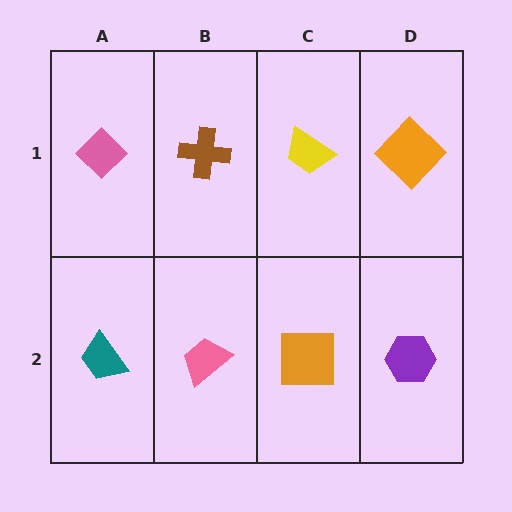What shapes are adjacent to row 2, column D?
An orange diamond (row 1, column D), an orange square (row 2, column C).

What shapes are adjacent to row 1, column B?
A pink trapezoid (row 2, column B), a pink diamond (row 1, column A), a yellow trapezoid (row 1, column C).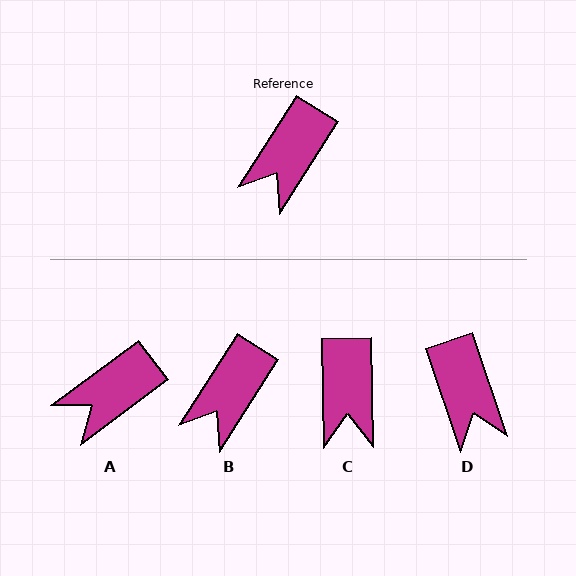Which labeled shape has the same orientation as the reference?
B.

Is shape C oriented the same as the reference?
No, it is off by about 34 degrees.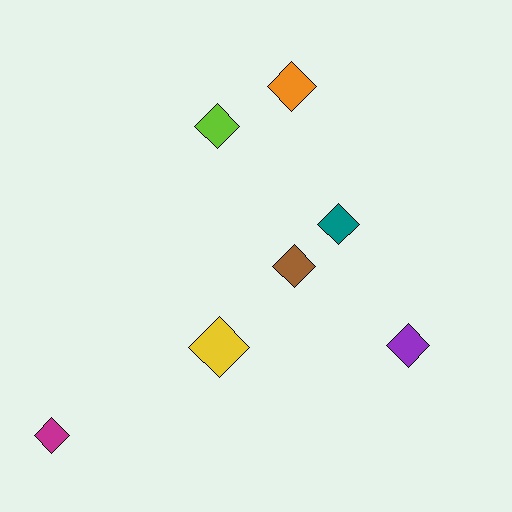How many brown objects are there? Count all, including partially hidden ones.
There is 1 brown object.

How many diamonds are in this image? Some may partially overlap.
There are 7 diamonds.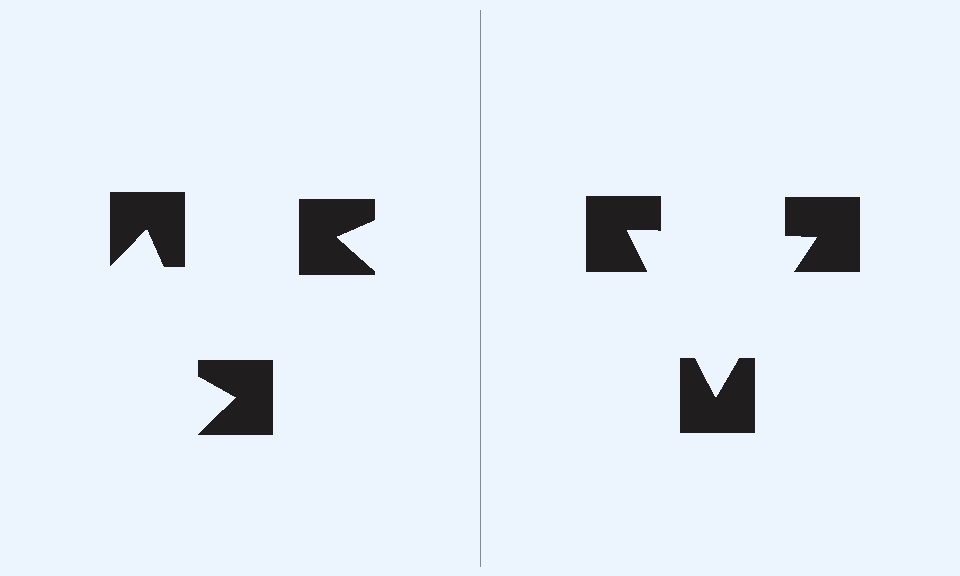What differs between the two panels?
The notched squares are positioned identically on both sides; only the wedge orientations differ. On the right they align to a triangle; on the left they are misaligned.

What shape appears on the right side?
An illusory triangle.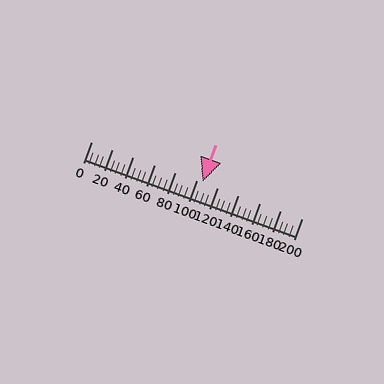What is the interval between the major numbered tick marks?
The major tick marks are spaced 20 units apart.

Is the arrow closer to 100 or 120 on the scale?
The arrow is closer to 100.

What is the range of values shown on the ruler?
The ruler shows values from 0 to 200.